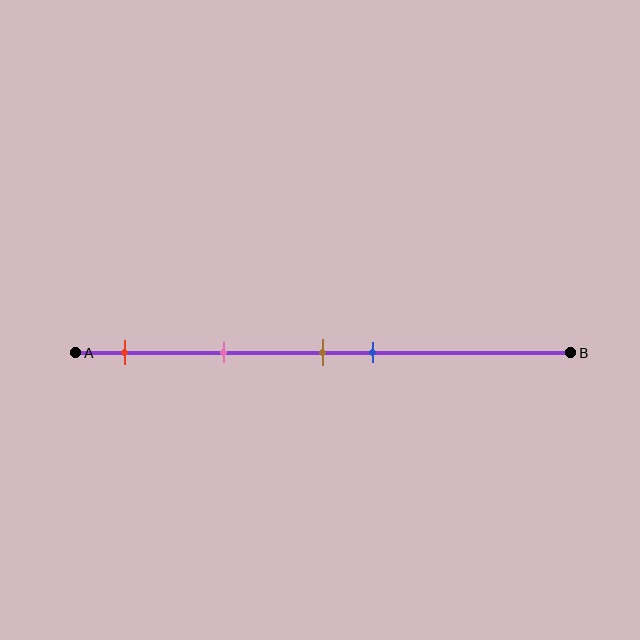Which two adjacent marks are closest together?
The brown and blue marks are the closest adjacent pair.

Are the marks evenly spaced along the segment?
No, the marks are not evenly spaced.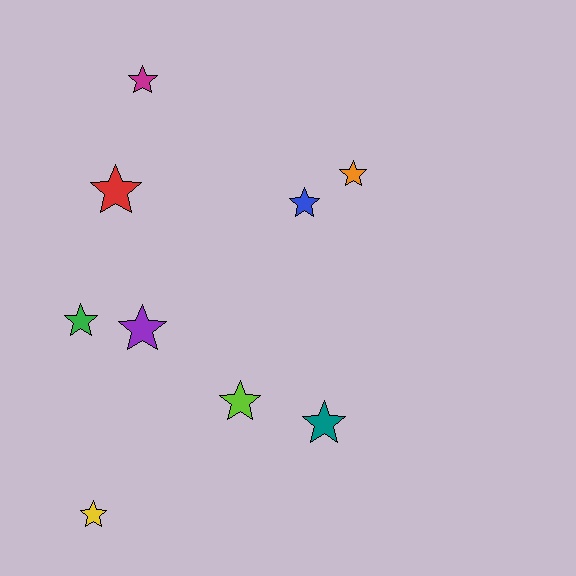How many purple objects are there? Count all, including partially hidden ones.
There is 1 purple object.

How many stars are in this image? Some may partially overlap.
There are 9 stars.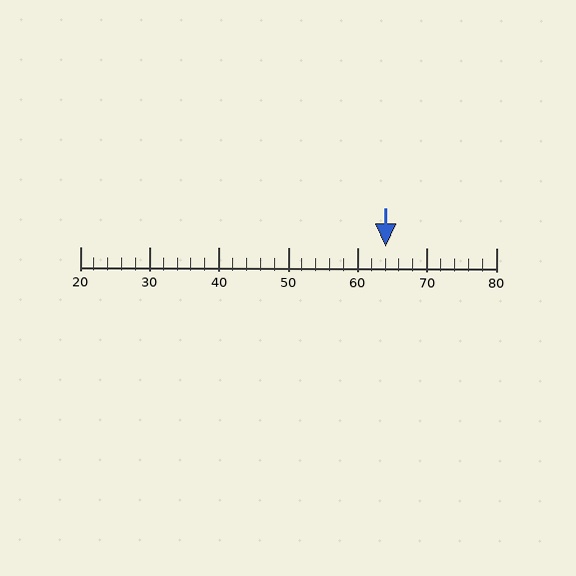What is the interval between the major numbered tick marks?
The major tick marks are spaced 10 units apart.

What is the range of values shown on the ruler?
The ruler shows values from 20 to 80.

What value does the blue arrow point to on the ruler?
The blue arrow points to approximately 64.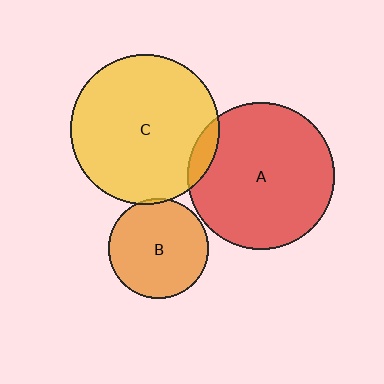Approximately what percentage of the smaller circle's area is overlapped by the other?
Approximately 10%.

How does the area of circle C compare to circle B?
Approximately 2.2 times.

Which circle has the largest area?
Circle C (yellow).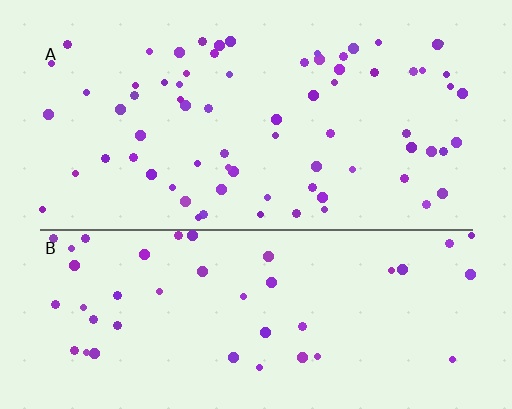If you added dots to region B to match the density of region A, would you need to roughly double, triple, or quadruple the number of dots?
Approximately double.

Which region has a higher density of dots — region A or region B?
A (the top).